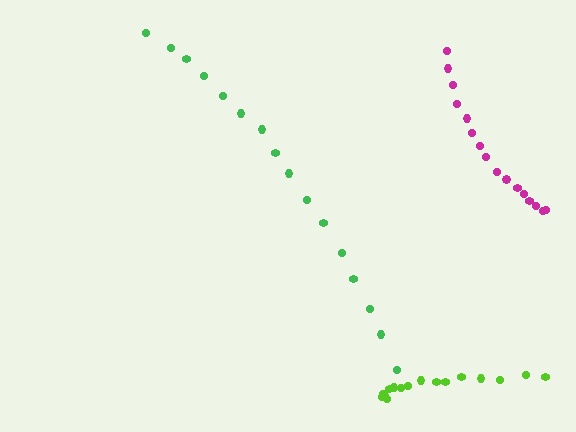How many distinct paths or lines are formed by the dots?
There are 3 distinct paths.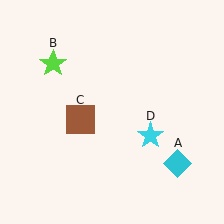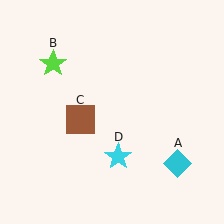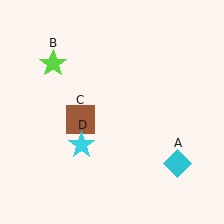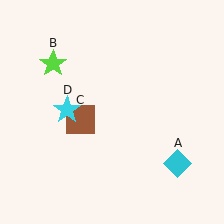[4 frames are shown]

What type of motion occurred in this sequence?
The cyan star (object D) rotated clockwise around the center of the scene.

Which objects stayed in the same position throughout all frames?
Cyan diamond (object A) and lime star (object B) and brown square (object C) remained stationary.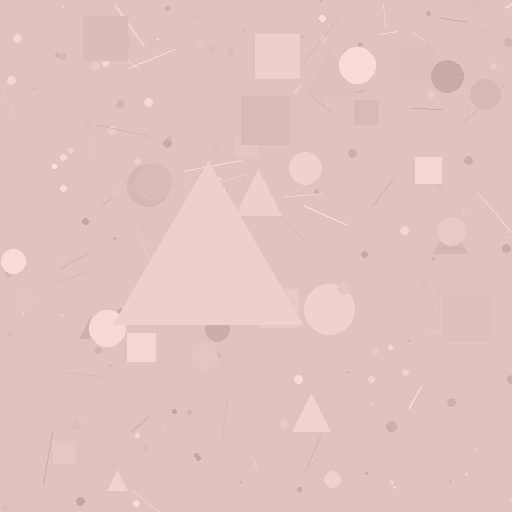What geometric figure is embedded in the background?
A triangle is embedded in the background.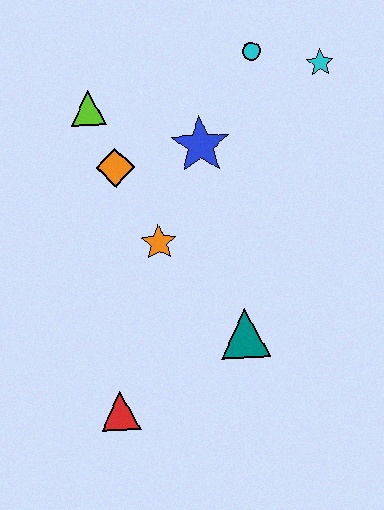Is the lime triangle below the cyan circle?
Yes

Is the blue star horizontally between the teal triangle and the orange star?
Yes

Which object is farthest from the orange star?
The cyan star is farthest from the orange star.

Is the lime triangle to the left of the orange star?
Yes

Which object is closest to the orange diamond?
The lime triangle is closest to the orange diamond.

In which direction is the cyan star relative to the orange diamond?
The cyan star is to the right of the orange diamond.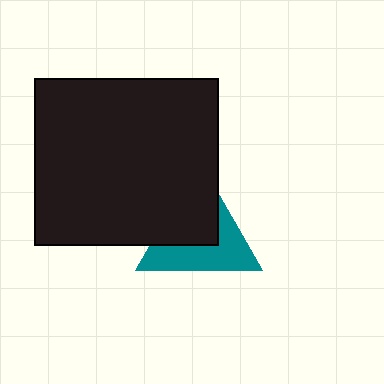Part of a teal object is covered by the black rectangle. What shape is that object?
It is a triangle.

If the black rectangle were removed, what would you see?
You would see the complete teal triangle.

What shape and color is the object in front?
The object in front is a black rectangle.